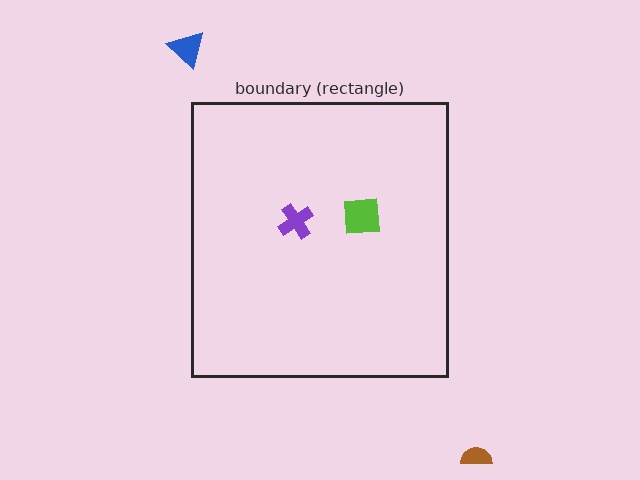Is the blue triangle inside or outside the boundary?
Outside.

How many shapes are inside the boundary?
2 inside, 2 outside.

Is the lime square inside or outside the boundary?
Inside.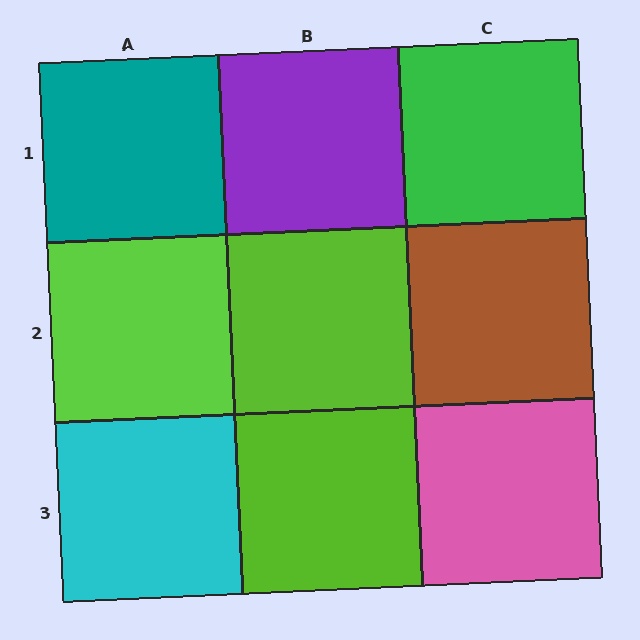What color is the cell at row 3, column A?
Cyan.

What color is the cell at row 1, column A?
Teal.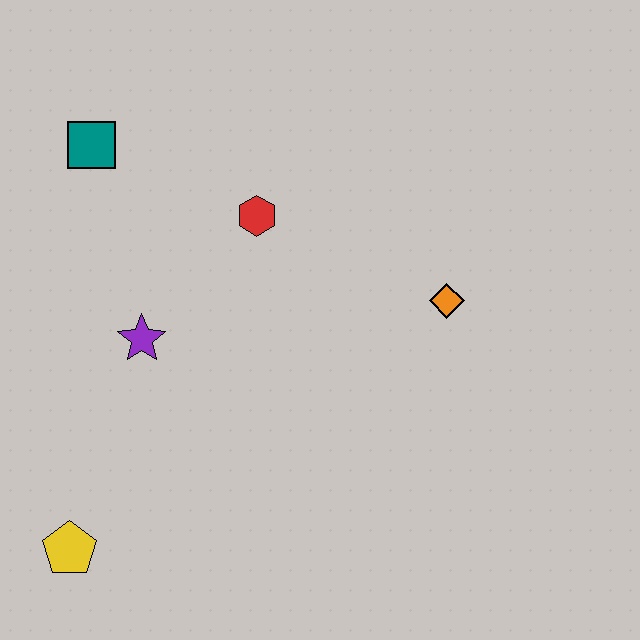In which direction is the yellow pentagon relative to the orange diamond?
The yellow pentagon is to the left of the orange diamond.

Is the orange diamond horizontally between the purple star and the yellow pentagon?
No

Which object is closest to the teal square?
The red hexagon is closest to the teal square.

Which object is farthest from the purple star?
The orange diamond is farthest from the purple star.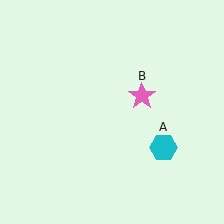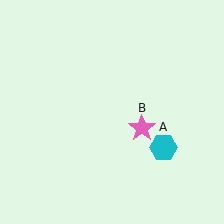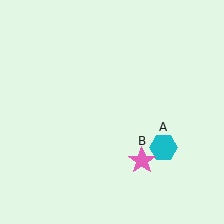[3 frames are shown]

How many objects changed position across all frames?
1 object changed position: pink star (object B).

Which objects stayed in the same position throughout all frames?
Cyan hexagon (object A) remained stationary.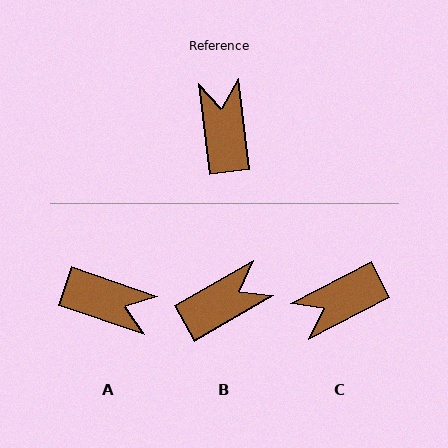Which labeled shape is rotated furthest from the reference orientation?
A, about 116 degrees away.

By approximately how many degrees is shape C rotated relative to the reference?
Approximately 111 degrees counter-clockwise.